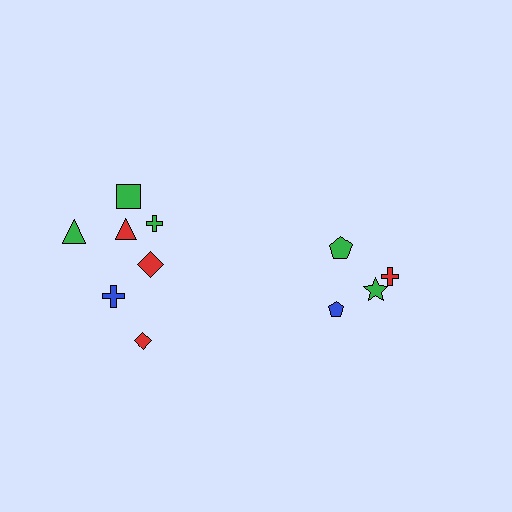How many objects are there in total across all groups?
There are 11 objects.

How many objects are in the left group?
There are 7 objects.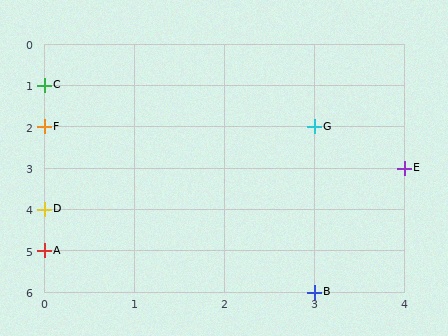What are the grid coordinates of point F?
Point F is at grid coordinates (0, 2).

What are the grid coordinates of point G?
Point G is at grid coordinates (3, 2).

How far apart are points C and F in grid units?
Points C and F are 1 row apart.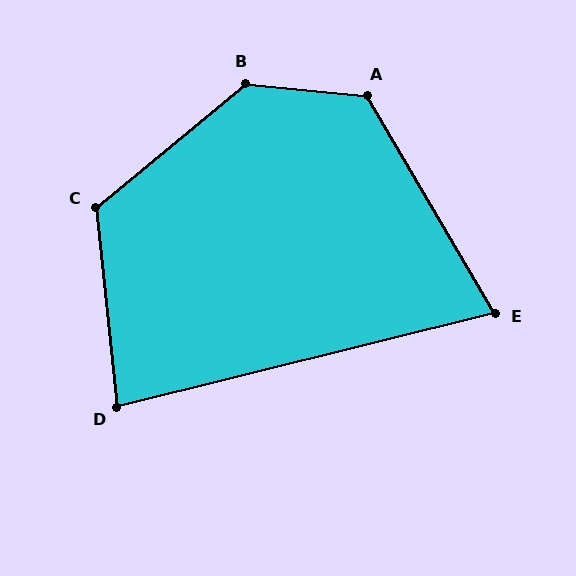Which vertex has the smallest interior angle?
E, at approximately 74 degrees.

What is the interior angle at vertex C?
Approximately 123 degrees (obtuse).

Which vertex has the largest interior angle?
B, at approximately 135 degrees.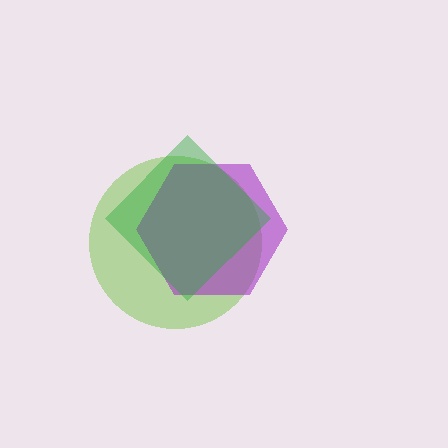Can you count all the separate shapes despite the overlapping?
Yes, there are 3 separate shapes.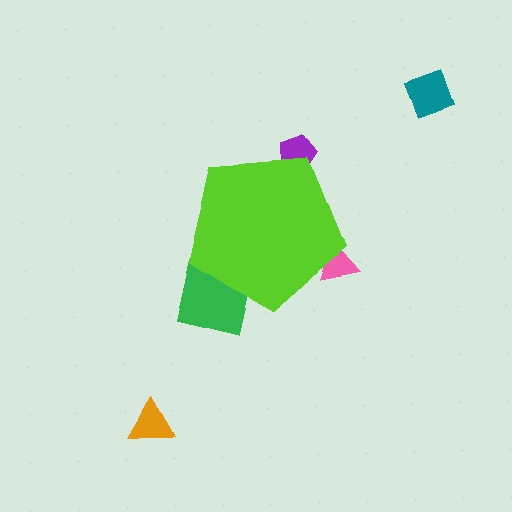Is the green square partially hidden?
Yes, the green square is partially hidden behind the lime pentagon.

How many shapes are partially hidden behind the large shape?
3 shapes are partially hidden.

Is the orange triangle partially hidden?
No, the orange triangle is fully visible.